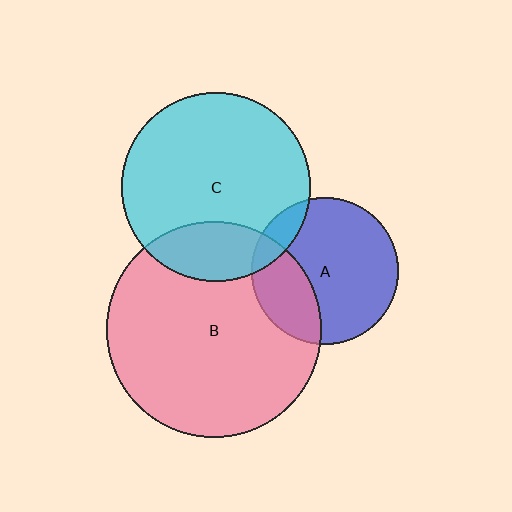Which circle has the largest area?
Circle B (pink).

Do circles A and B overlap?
Yes.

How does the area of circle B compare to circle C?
Approximately 1.3 times.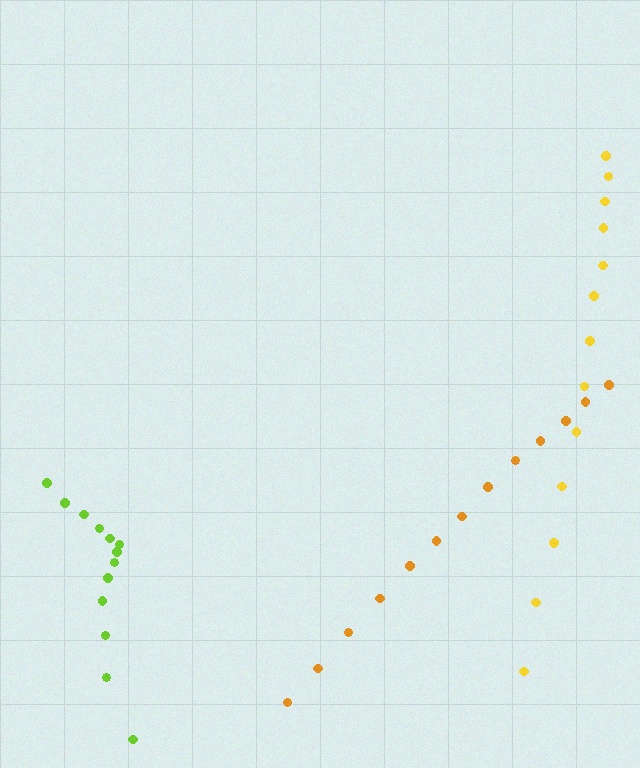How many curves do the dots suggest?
There are 3 distinct paths.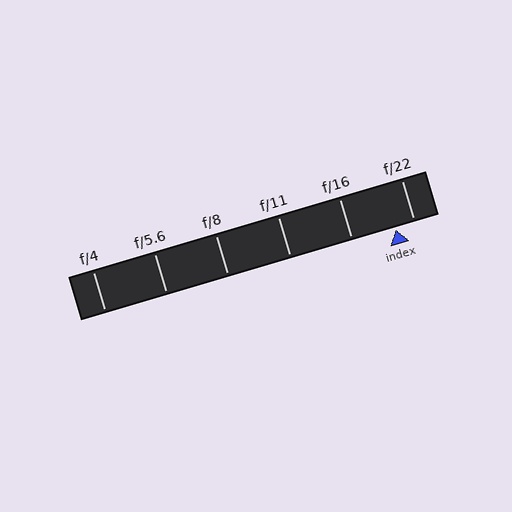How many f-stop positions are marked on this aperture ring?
There are 6 f-stop positions marked.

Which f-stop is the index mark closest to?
The index mark is closest to f/22.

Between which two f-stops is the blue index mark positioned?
The index mark is between f/16 and f/22.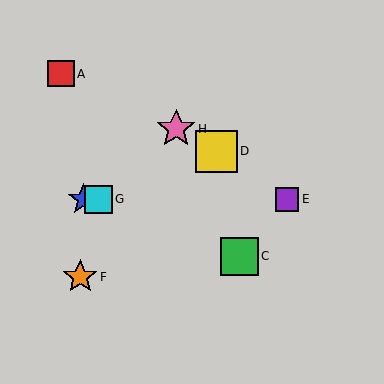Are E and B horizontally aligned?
Yes, both are at y≈199.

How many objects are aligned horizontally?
3 objects (B, E, G) are aligned horizontally.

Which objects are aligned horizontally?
Objects B, E, G are aligned horizontally.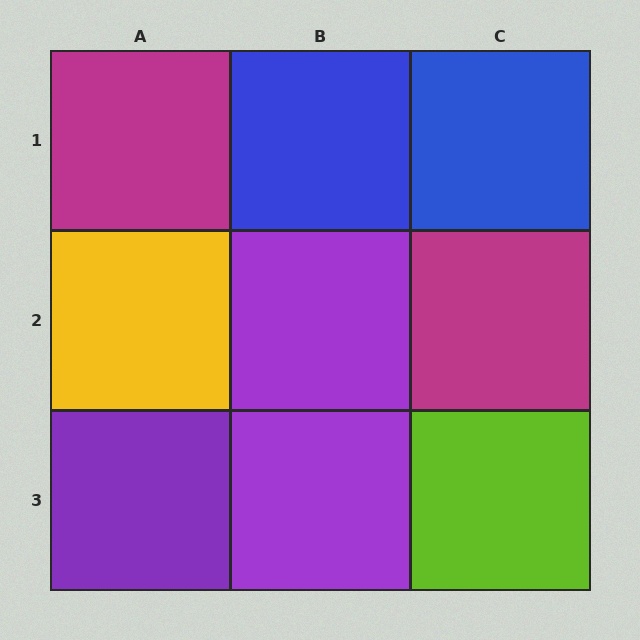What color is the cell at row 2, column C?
Magenta.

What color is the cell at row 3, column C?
Lime.